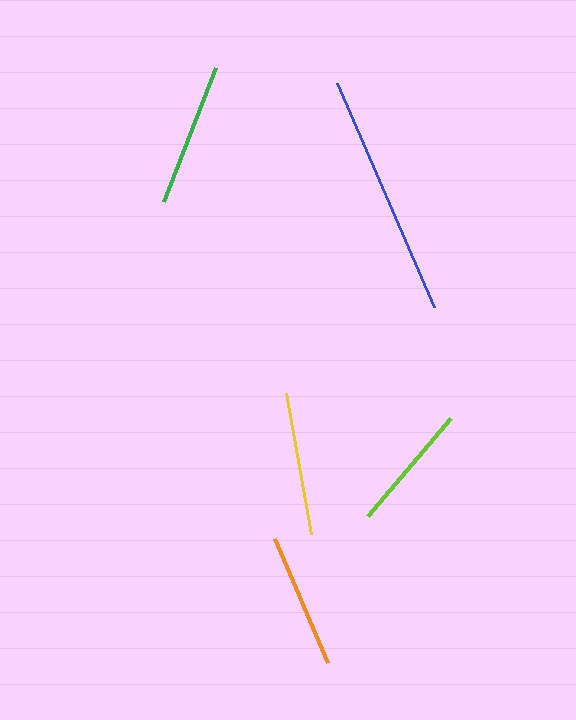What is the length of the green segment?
The green segment is approximately 144 pixels long.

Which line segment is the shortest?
The lime line is the shortest at approximately 128 pixels.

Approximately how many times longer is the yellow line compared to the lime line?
The yellow line is approximately 1.1 times the length of the lime line.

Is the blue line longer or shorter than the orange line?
The blue line is longer than the orange line.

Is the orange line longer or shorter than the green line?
The green line is longer than the orange line.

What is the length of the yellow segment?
The yellow segment is approximately 143 pixels long.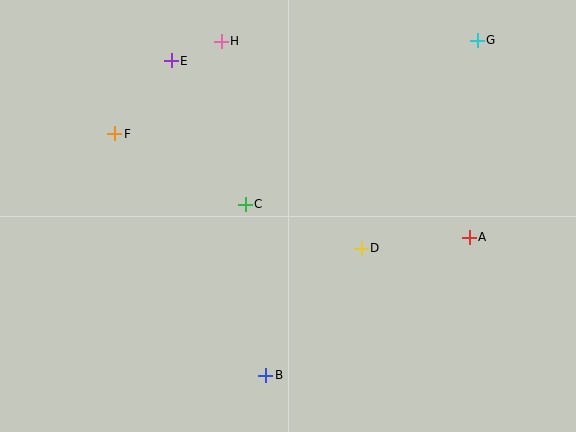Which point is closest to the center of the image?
Point C at (245, 204) is closest to the center.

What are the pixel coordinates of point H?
Point H is at (221, 41).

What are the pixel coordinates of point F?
Point F is at (115, 134).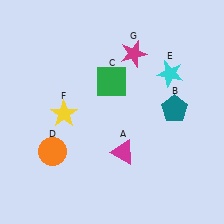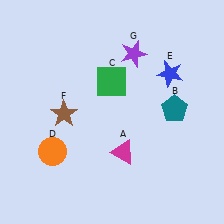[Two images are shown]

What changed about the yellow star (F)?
In Image 1, F is yellow. In Image 2, it changed to brown.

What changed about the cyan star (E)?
In Image 1, E is cyan. In Image 2, it changed to blue.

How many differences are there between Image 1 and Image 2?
There are 3 differences between the two images.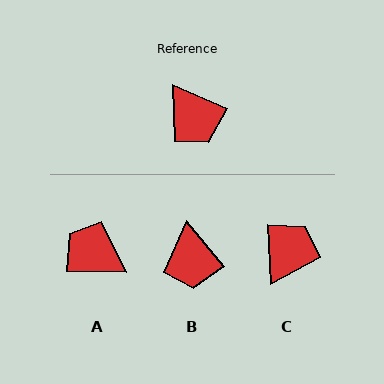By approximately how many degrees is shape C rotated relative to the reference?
Approximately 116 degrees counter-clockwise.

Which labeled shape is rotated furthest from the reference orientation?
A, about 156 degrees away.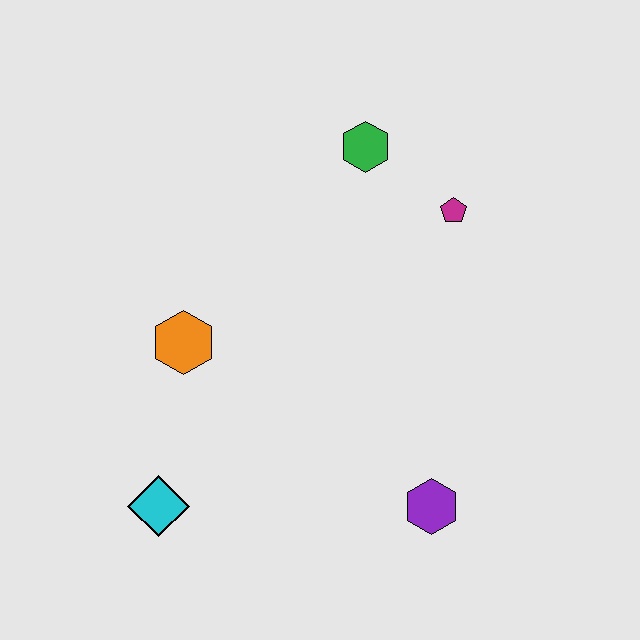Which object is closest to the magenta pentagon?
The green hexagon is closest to the magenta pentagon.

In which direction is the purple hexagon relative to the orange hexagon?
The purple hexagon is to the right of the orange hexagon.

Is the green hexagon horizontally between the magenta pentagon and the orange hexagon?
Yes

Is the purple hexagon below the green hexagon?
Yes